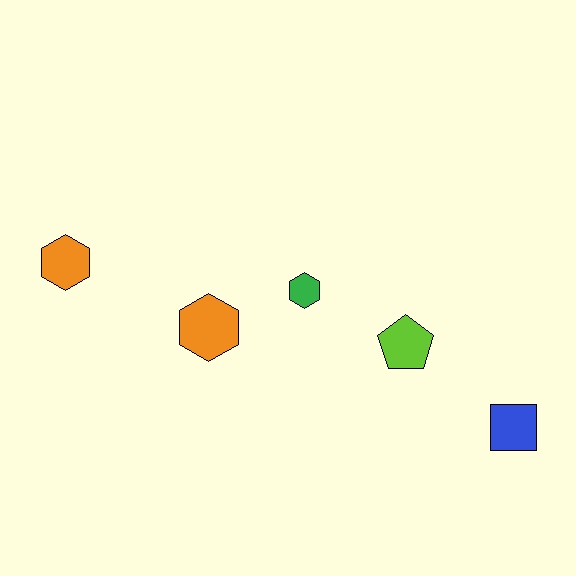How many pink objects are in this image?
There are no pink objects.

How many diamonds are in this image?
There are no diamonds.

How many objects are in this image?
There are 5 objects.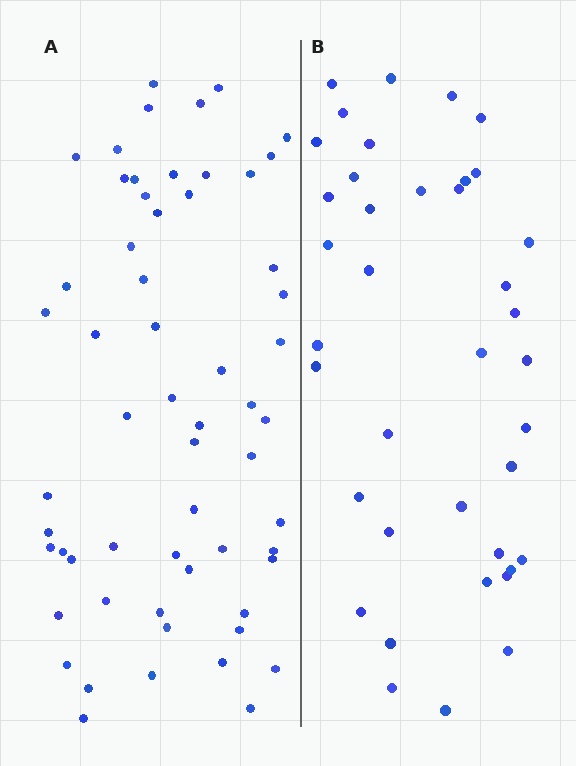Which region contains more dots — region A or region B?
Region A (the left region) has more dots.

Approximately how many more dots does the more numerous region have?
Region A has approximately 20 more dots than region B.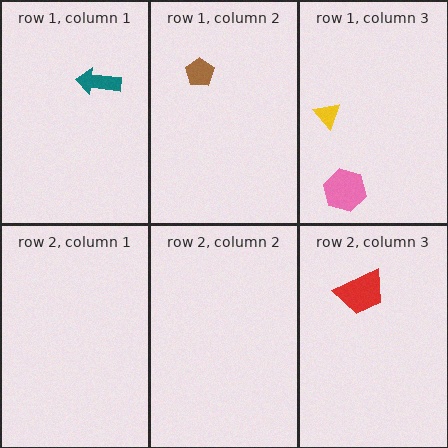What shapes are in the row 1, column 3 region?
The pink hexagon, the yellow triangle.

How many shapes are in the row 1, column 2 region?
1.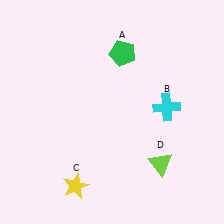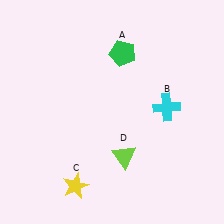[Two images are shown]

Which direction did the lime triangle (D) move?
The lime triangle (D) moved left.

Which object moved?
The lime triangle (D) moved left.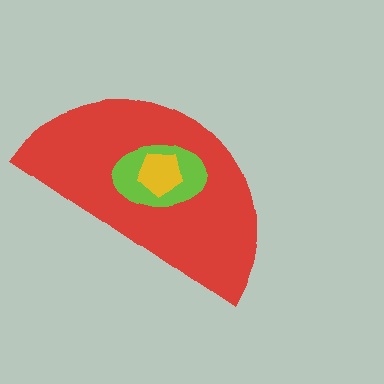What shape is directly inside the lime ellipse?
The yellow pentagon.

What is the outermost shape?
The red semicircle.